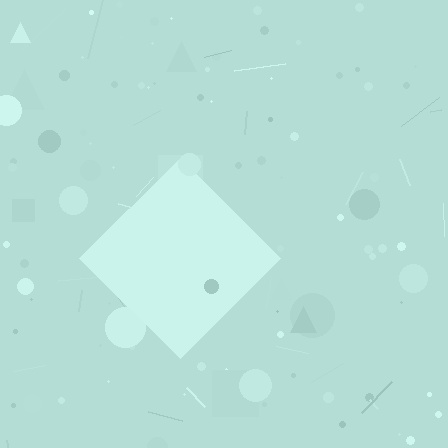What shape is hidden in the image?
A diamond is hidden in the image.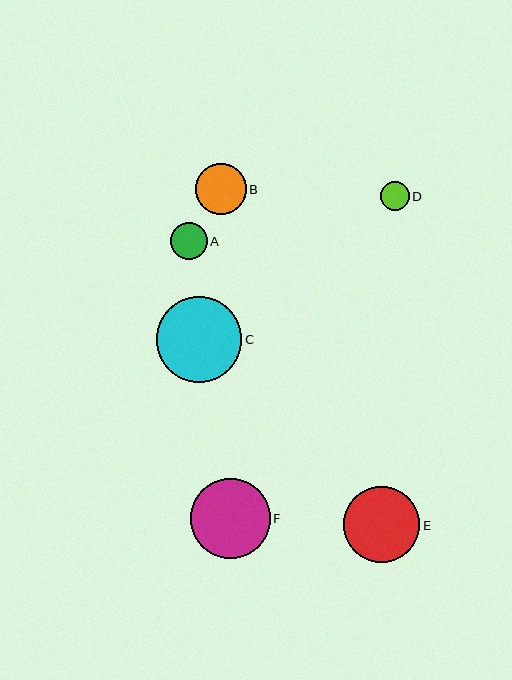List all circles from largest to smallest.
From largest to smallest: C, F, E, B, A, D.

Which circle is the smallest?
Circle D is the smallest with a size of approximately 29 pixels.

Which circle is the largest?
Circle C is the largest with a size of approximately 86 pixels.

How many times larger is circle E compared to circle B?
Circle E is approximately 1.5 times the size of circle B.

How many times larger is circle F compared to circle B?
Circle F is approximately 1.6 times the size of circle B.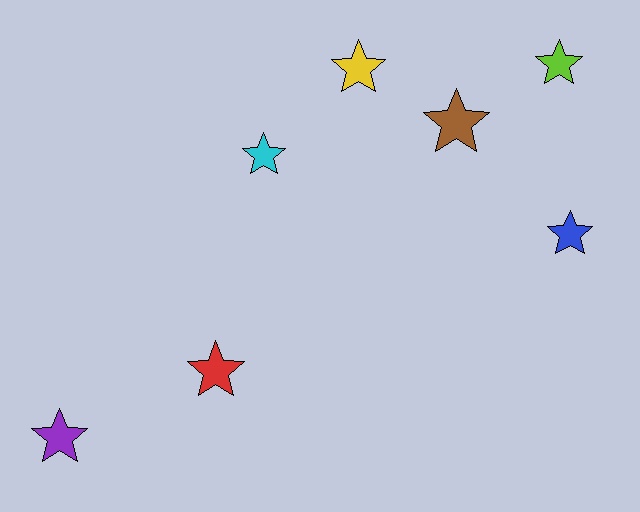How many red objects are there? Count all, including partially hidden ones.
There is 1 red object.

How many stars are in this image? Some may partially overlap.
There are 7 stars.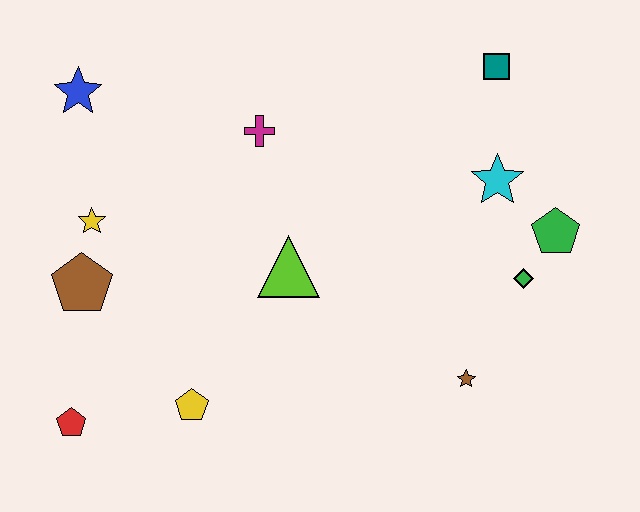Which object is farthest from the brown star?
The blue star is farthest from the brown star.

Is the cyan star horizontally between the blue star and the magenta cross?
No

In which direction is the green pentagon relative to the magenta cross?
The green pentagon is to the right of the magenta cross.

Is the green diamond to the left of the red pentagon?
No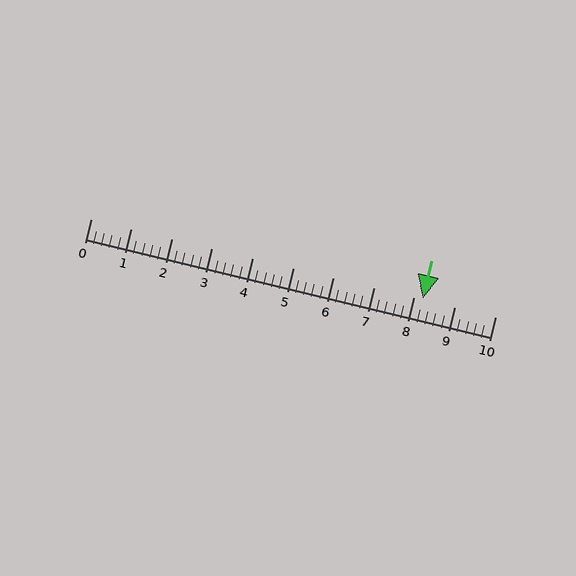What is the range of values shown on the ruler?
The ruler shows values from 0 to 10.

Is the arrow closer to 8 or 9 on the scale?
The arrow is closer to 8.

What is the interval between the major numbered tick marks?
The major tick marks are spaced 1 units apart.